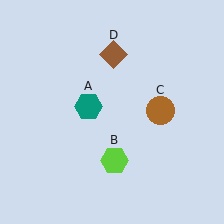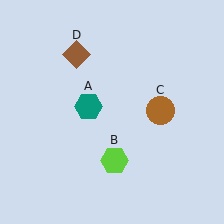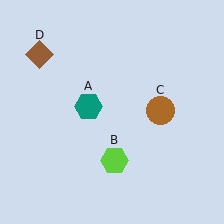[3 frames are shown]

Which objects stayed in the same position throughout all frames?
Teal hexagon (object A) and lime hexagon (object B) and brown circle (object C) remained stationary.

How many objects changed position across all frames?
1 object changed position: brown diamond (object D).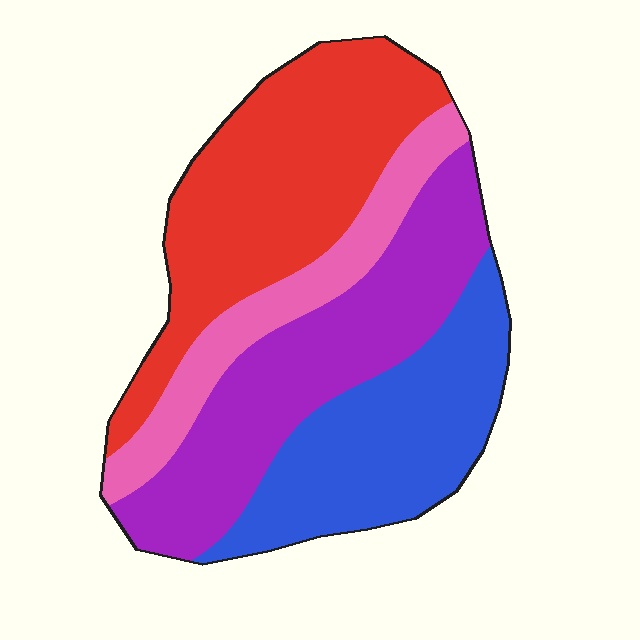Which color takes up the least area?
Pink, at roughly 15%.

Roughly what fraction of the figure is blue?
Blue takes up less than a quarter of the figure.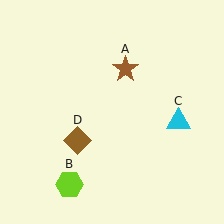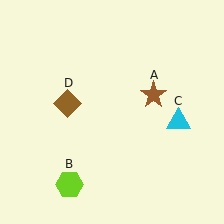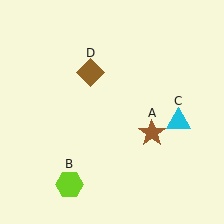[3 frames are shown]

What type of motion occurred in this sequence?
The brown star (object A), brown diamond (object D) rotated clockwise around the center of the scene.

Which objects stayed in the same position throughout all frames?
Lime hexagon (object B) and cyan triangle (object C) remained stationary.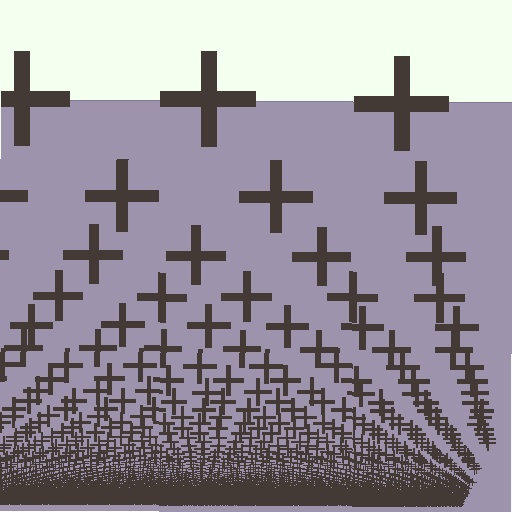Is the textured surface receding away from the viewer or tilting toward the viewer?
The surface appears to tilt toward the viewer. Texture elements get larger and sparser toward the top.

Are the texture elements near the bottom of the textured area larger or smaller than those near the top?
Smaller. The gradient is inverted — elements near the bottom are smaller and denser.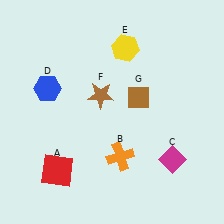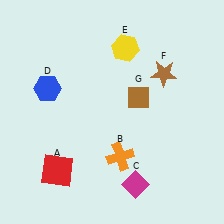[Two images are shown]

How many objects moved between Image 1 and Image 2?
2 objects moved between the two images.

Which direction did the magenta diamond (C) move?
The magenta diamond (C) moved left.